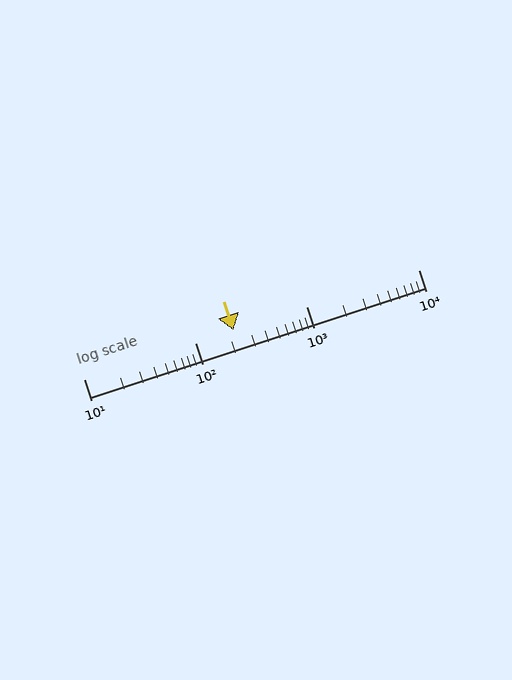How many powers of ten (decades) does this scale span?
The scale spans 3 decades, from 10 to 10000.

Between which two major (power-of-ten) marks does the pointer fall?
The pointer is between 100 and 1000.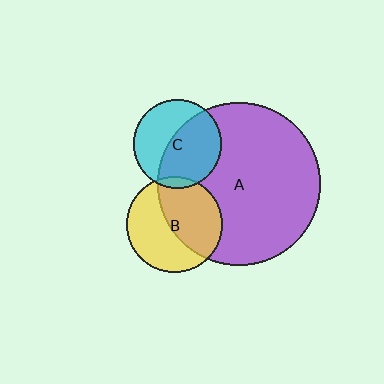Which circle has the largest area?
Circle A (purple).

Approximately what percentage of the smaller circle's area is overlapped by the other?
Approximately 55%.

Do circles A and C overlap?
Yes.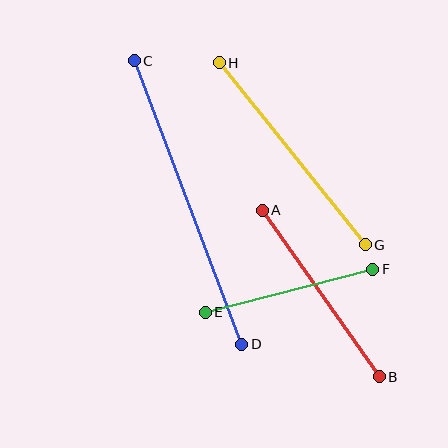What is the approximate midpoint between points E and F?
The midpoint is at approximately (289, 291) pixels.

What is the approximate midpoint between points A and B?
The midpoint is at approximately (321, 293) pixels.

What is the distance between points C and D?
The distance is approximately 303 pixels.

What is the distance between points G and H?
The distance is approximately 233 pixels.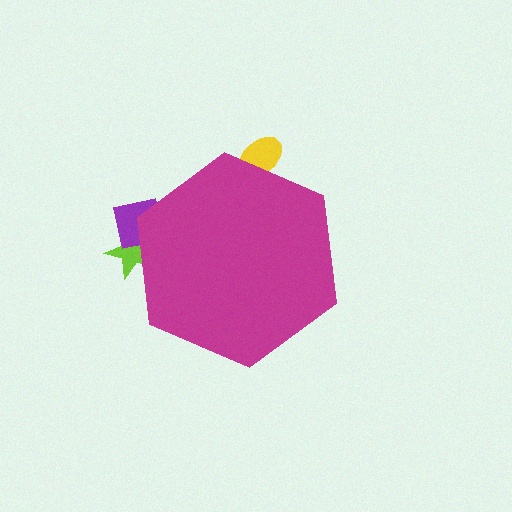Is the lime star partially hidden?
Yes, the lime star is partially hidden behind the magenta hexagon.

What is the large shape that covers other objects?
A magenta hexagon.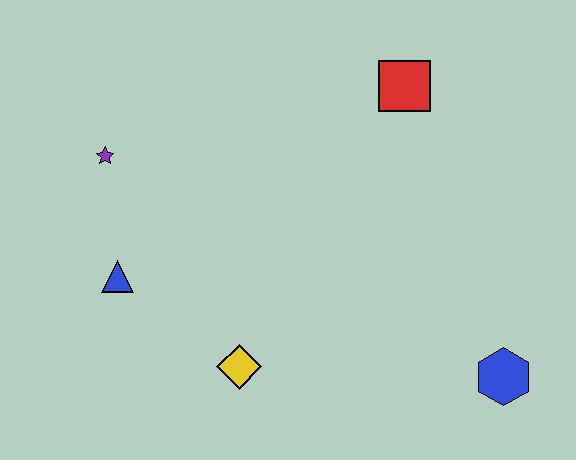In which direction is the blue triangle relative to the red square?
The blue triangle is to the left of the red square.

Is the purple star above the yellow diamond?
Yes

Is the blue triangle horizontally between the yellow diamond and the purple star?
Yes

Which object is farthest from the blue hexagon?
The purple star is farthest from the blue hexagon.